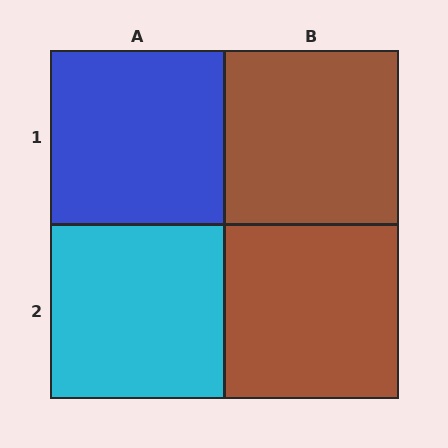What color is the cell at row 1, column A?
Blue.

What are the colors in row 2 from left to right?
Cyan, brown.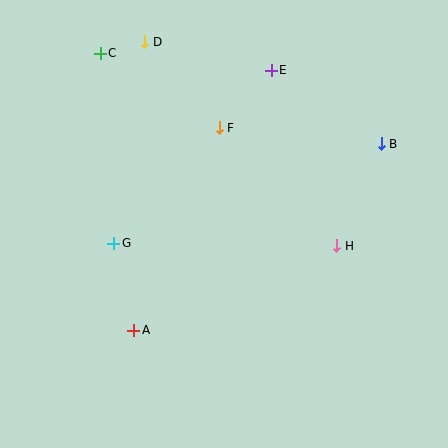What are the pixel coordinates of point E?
Point E is at (271, 70).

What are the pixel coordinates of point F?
Point F is at (219, 128).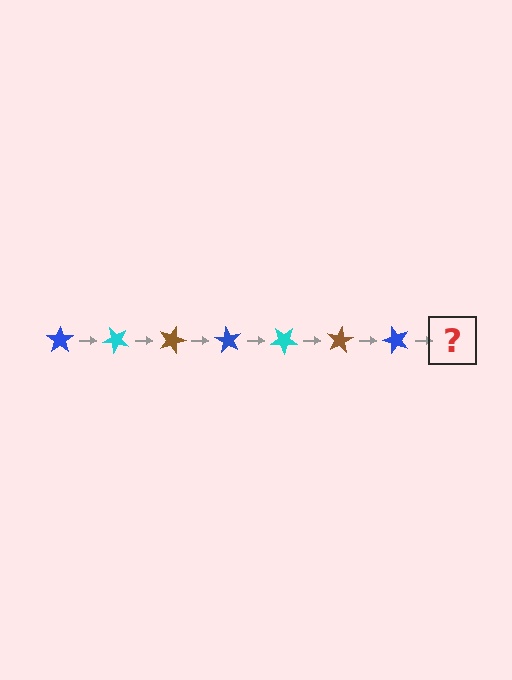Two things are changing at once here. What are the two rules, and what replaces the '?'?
The two rules are that it rotates 45 degrees each step and the color cycles through blue, cyan, and brown. The '?' should be a cyan star, rotated 315 degrees from the start.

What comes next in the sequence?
The next element should be a cyan star, rotated 315 degrees from the start.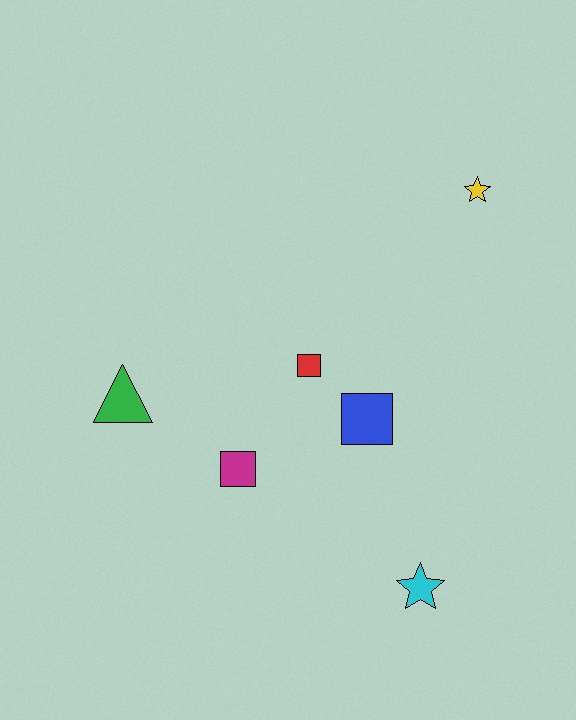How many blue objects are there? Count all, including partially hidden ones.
There is 1 blue object.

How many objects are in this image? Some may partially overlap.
There are 6 objects.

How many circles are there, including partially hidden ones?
There are no circles.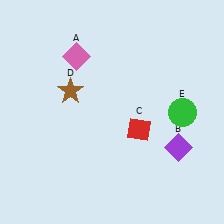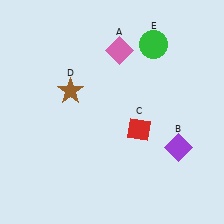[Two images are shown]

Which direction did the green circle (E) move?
The green circle (E) moved up.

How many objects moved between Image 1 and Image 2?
2 objects moved between the two images.